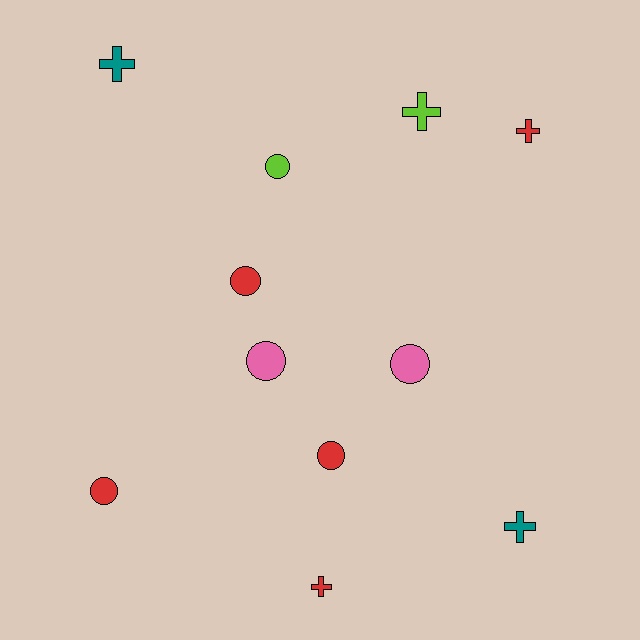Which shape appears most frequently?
Circle, with 6 objects.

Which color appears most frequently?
Red, with 5 objects.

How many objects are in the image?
There are 11 objects.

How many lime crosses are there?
There is 1 lime cross.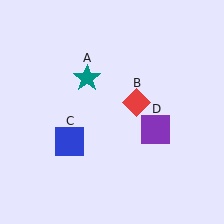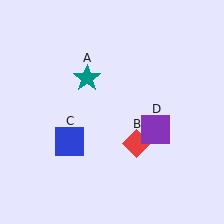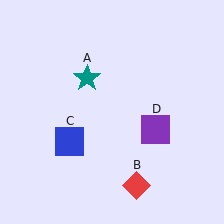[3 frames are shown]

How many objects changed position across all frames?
1 object changed position: red diamond (object B).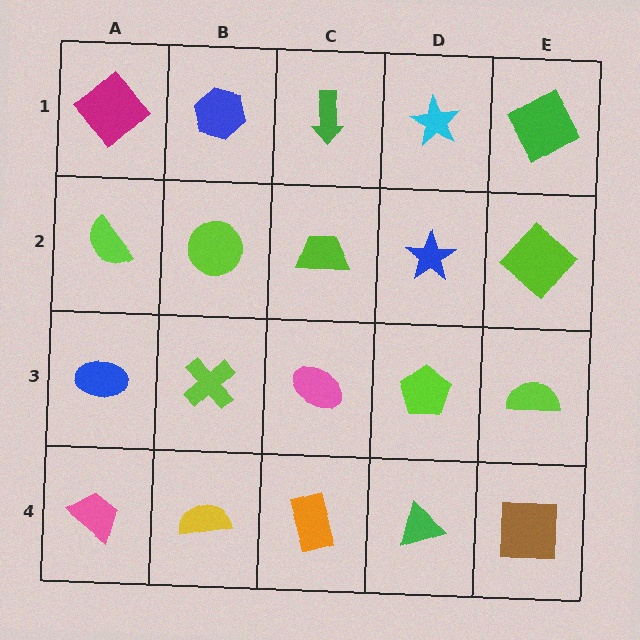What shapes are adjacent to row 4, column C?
A pink ellipse (row 3, column C), a yellow semicircle (row 4, column B), a green triangle (row 4, column D).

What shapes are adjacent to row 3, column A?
A lime semicircle (row 2, column A), a pink trapezoid (row 4, column A), a lime cross (row 3, column B).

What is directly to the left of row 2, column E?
A blue star.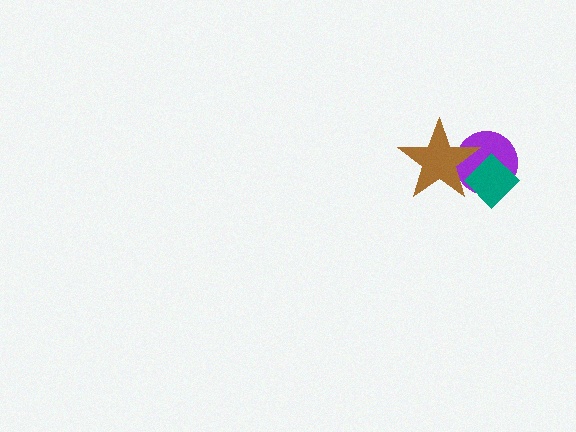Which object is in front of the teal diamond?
The brown star is in front of the teal diamond.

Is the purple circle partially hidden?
Yes, it is partially covered by another shape.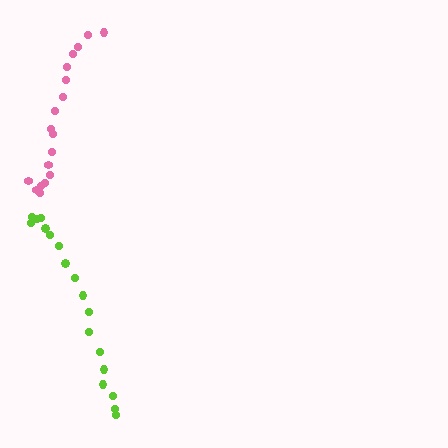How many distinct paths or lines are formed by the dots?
There are 2 distinct paths.